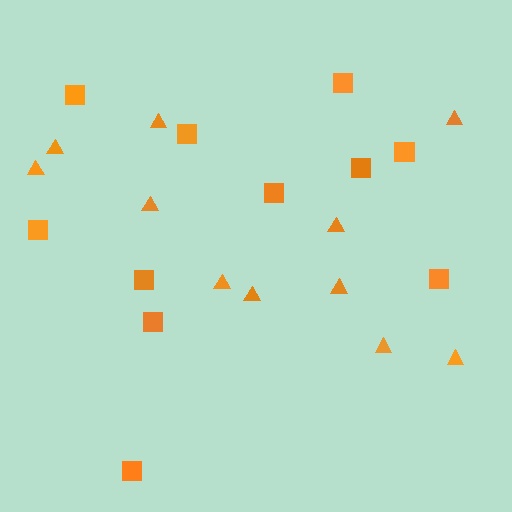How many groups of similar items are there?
There are 2 groups: one group of squares (11) and one group of triangles (11).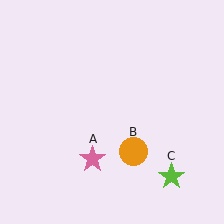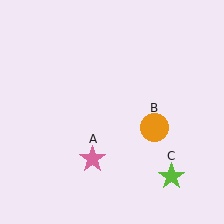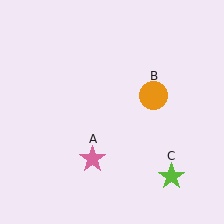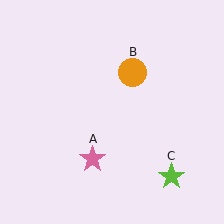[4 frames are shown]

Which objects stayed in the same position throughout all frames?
Pink star (object A) and lime star (object C) remained stationary.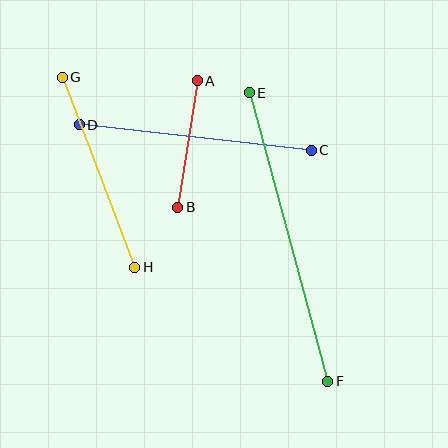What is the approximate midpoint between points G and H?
The midpoint is at approximately (98, 172) pixels.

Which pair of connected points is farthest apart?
Points E and F are farthest apart.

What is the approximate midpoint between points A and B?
The midpoint is at approximately (187, 144) pixels.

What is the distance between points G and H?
The distance is approximately 203 pixels.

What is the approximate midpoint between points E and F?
The midpoint is at approximately (289, 237) pixels.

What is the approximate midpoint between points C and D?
The midpoint is at approximately (195, 137) pixels.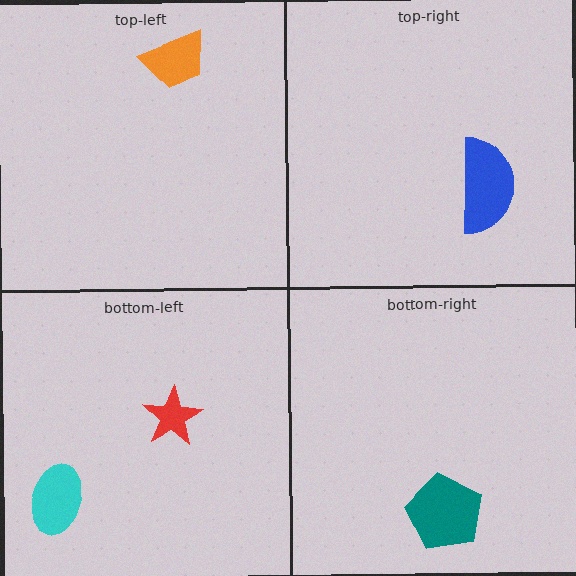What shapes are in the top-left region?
The orange trapezoid.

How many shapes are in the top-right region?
1.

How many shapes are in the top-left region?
1.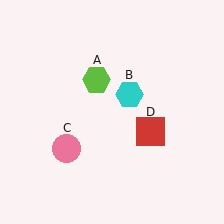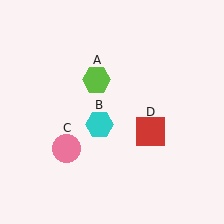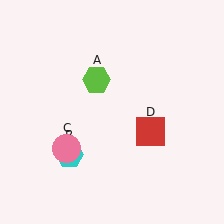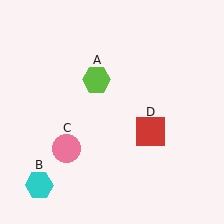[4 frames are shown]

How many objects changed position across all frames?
1 object changed position: cyan hexagon (object B).